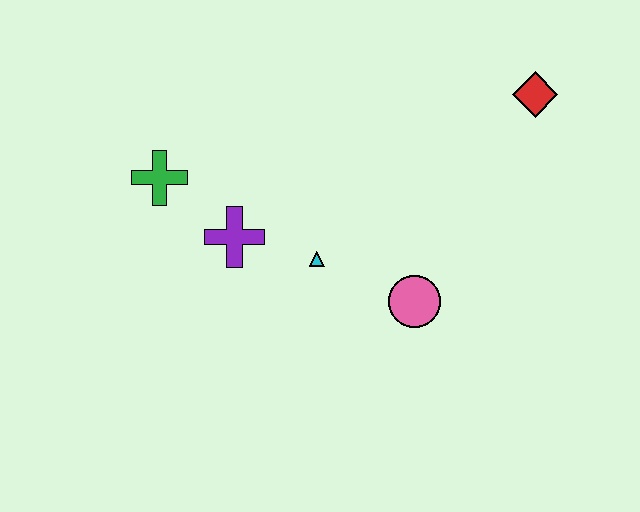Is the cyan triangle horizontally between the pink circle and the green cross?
Yes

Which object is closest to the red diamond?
The pink circle is closest to the red diamond.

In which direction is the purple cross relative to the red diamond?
The purple cross is to the left of the red diamond.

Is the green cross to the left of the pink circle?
Yes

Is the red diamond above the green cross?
Yes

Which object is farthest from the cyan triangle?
The red diamond is farthest from the cyan triangle.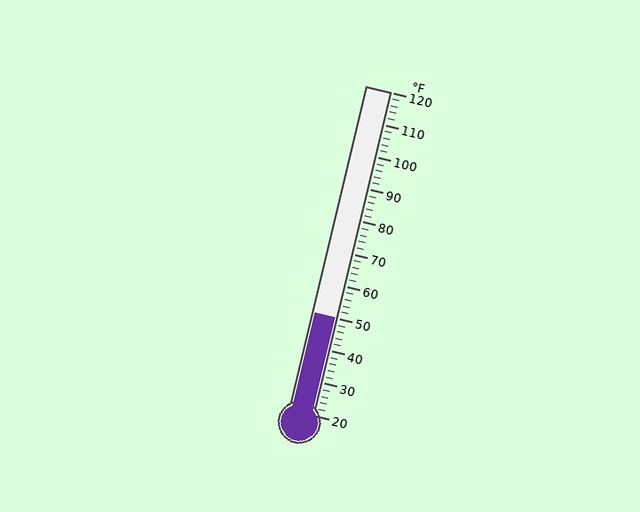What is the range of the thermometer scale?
The thermometer scale ranges from 20°F to 120°F.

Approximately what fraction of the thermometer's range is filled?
The thermometer is filled to approximately 30% of its range.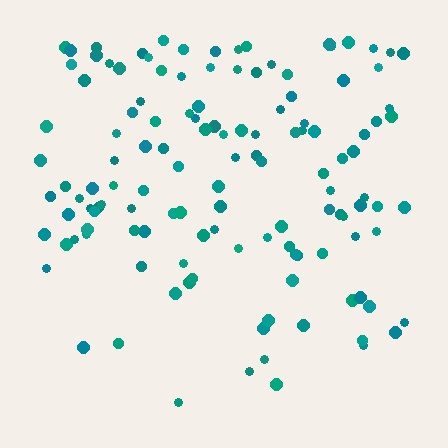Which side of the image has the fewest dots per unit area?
The bottom.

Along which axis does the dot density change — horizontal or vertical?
Vertical.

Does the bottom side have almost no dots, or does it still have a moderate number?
Still a moderate number, just noticeably fewer than the top.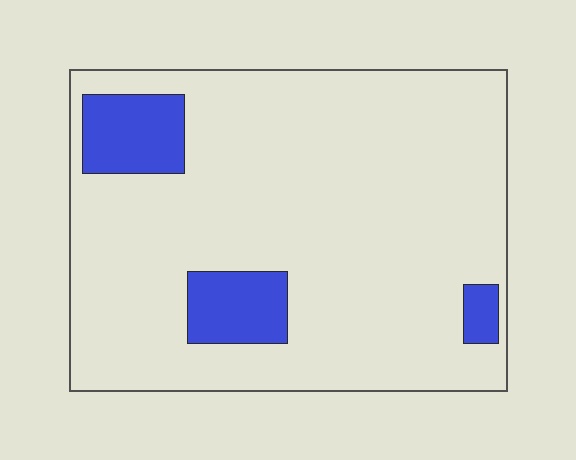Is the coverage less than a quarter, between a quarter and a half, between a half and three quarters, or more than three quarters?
Less than a quarter.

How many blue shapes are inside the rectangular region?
3.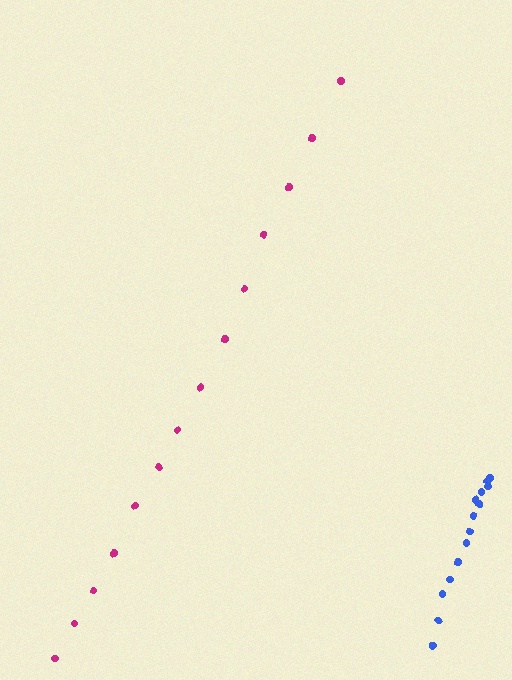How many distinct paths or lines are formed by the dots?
There are 2 distinct paths.